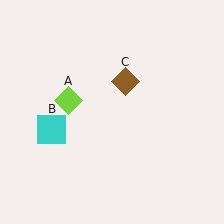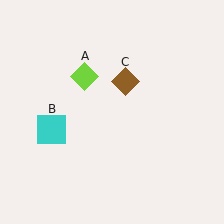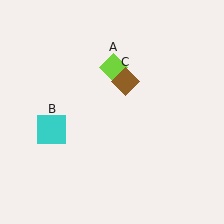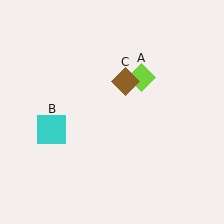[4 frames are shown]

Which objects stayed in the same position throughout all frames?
Cyan square (object B) and brown diamond (object C) remained stationary.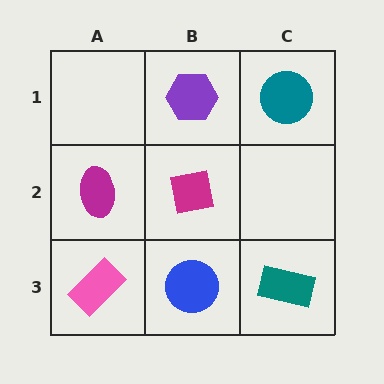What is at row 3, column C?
A teal rectangle.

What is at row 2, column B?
A magenta square.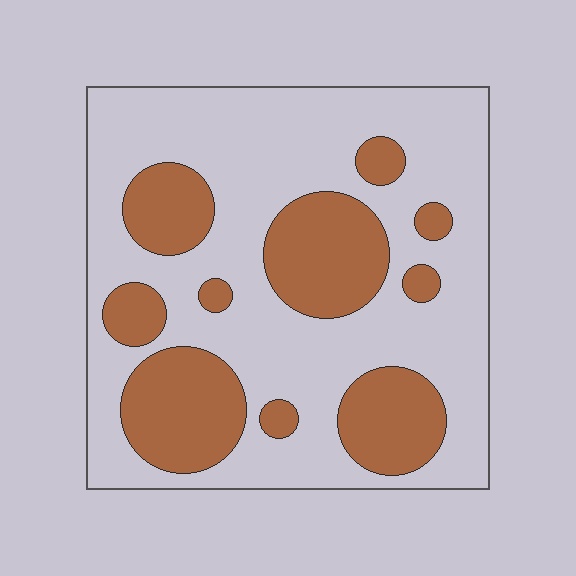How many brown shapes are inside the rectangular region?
10.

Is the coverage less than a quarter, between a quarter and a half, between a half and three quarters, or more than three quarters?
Between a quarter and a half.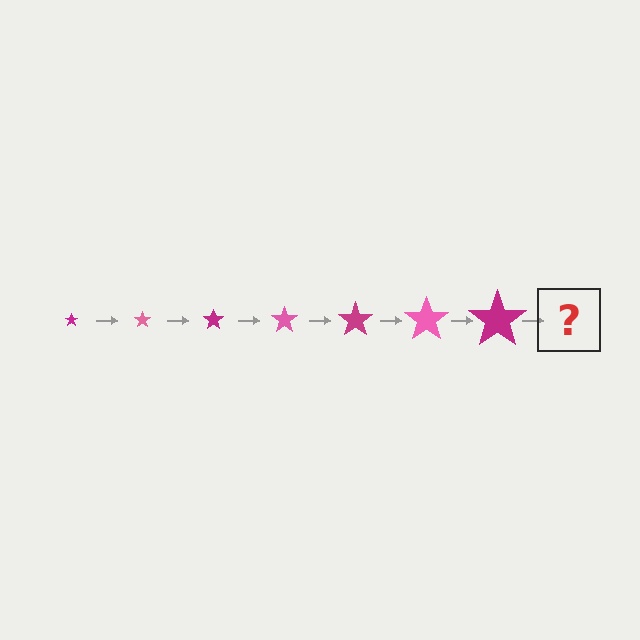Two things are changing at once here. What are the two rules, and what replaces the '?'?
The two rules are that the star grows larger each step and the color cycles through magenta and pink. The '?' should be a pink star, larger than the previous one.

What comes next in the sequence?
The next element should be a pink star, larger than the previous one.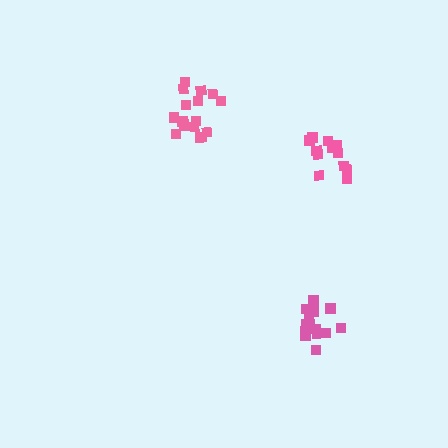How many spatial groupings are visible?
There are 3 spatial groupings.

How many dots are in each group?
Group 1: 12 dots, Group 2: 17 dots, Group 3: 17 dots (46 total).